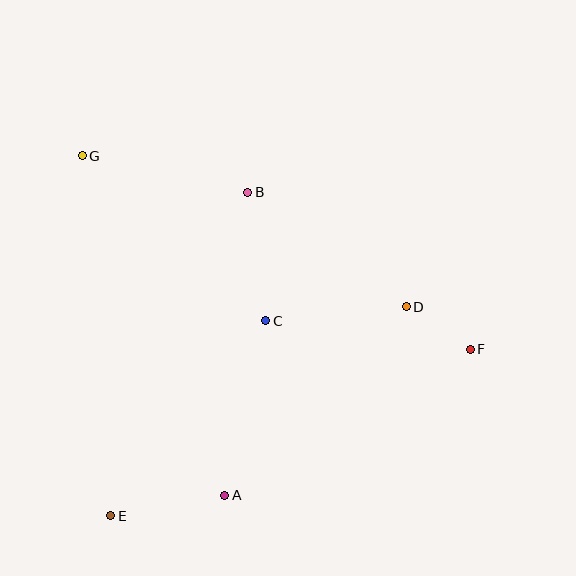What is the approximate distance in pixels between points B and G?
The distance between B and G is approximately 170 pixels.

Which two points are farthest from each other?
Points F and G are farthest from each other.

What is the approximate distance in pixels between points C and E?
The distance between C and E is approximately 249 pixels.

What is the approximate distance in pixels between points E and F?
The distance between E and F is approximately 396 pixels.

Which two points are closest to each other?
Points D and F are closest to each other.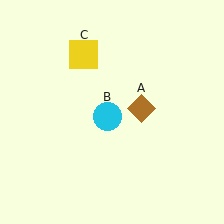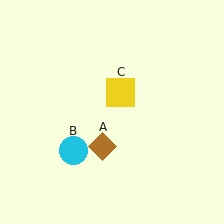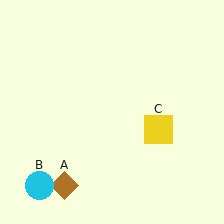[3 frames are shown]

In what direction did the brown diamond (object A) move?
The brown diamond (object A) moved down and to the left.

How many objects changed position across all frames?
3 objects changed position: brown diamond (object A), cyan circle (object B), yellow square (object C).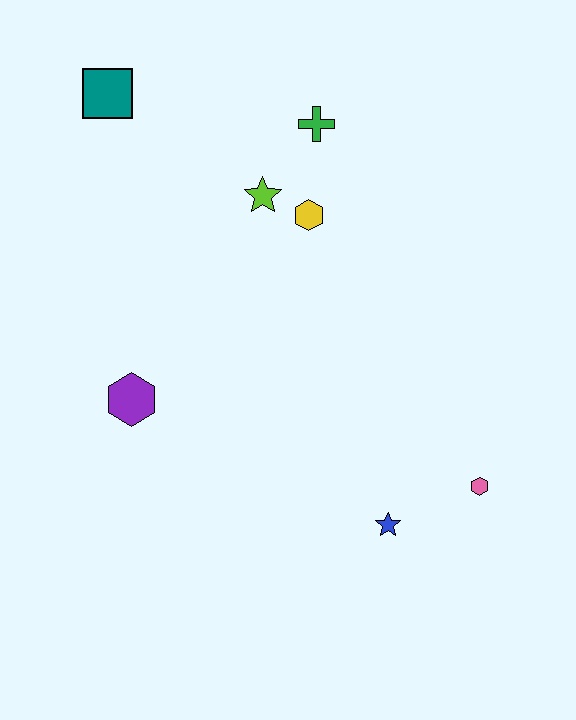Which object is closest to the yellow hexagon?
The lime star is closest to the yellow hexagon.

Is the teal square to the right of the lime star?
No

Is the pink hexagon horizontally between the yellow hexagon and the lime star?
No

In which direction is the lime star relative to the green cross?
The lime star is below the green cross.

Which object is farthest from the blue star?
The teal square is farthest from the blue star.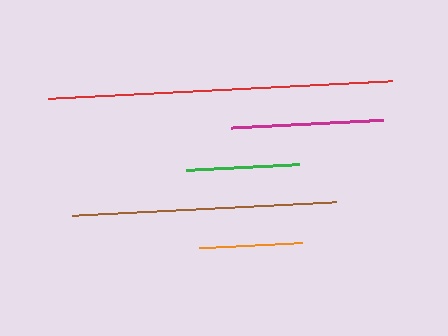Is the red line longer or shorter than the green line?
The red line is longer than the green line.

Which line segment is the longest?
The red line is the longest at approximately 345 pixels.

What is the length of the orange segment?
The orange segment is approximately 103 pixels long.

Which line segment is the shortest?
The orange line is the shortest at approximately 103 pixels.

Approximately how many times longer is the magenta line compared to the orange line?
The magenta line is approximately 1.5 times the length of the orange line.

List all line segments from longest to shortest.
From longest to shortest: red, brown, magenta, green, orange.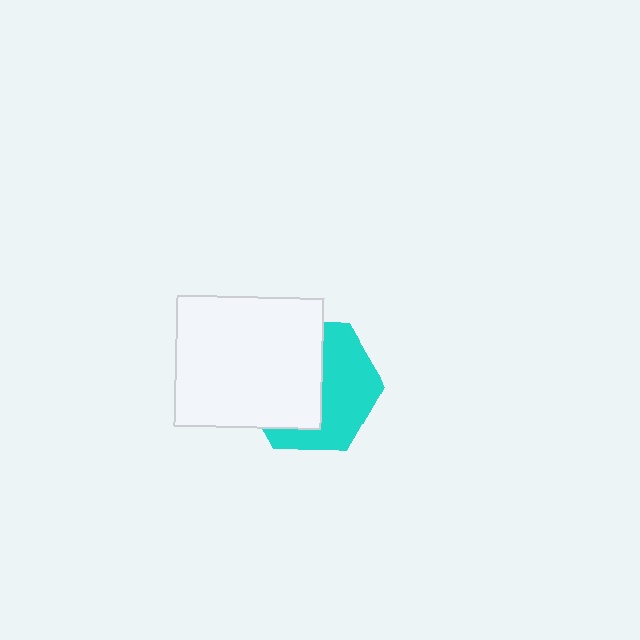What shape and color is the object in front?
The object in front is a white rectangle.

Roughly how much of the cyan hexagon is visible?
About half of it is visible (roughly 48%).